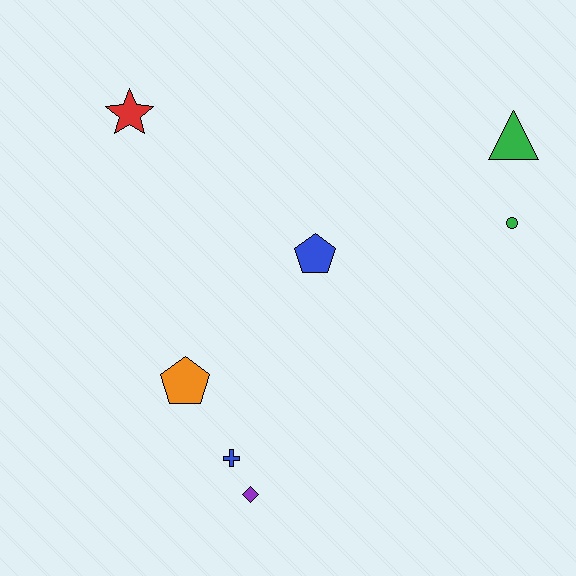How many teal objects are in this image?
There are no teal objects.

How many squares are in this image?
There are no squares.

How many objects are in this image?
There are 7 objects.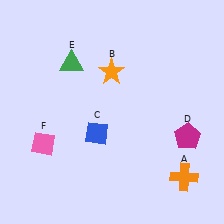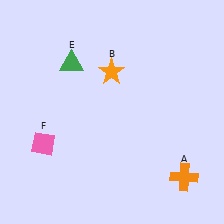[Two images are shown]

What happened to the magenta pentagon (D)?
The magenta pentagon (D) was removed in Image 2. It was in the bottom-right area of Image 1.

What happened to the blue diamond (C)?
The blue diamond (C) was removed in Image 2. It was in the bottom-left area of Image 1.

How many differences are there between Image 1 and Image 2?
There are 2 differences between the two images.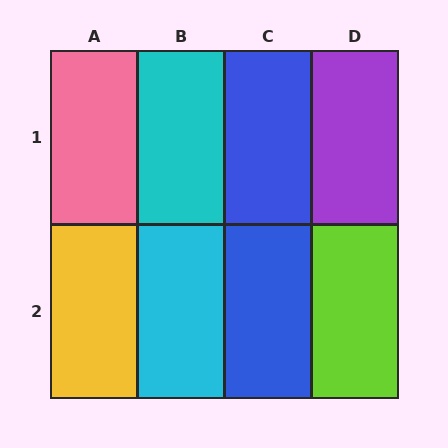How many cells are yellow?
1 cell is yellow.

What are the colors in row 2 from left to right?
Yellow, cyan, blue, lime.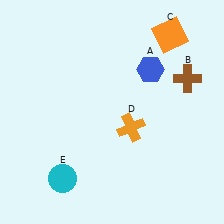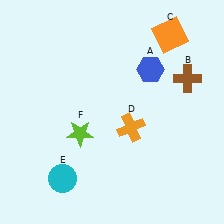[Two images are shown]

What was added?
A lime star (F) was added in Image 2.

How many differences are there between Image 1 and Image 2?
There is 1 difference between the two images.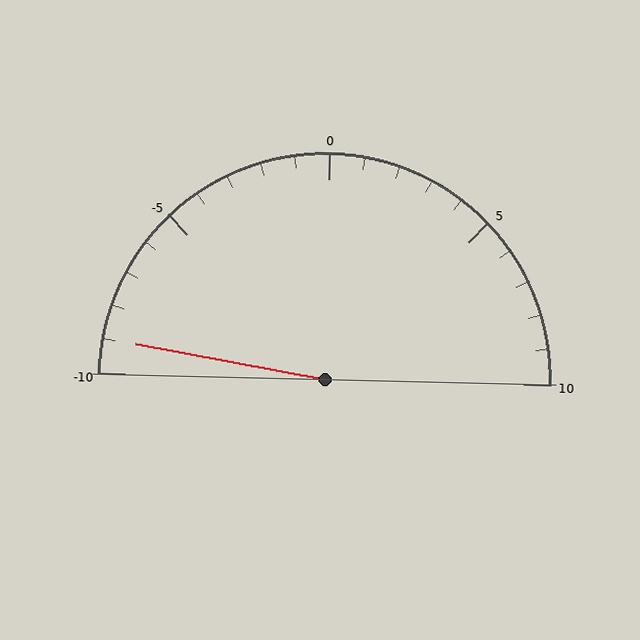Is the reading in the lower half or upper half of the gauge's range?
The reading is in the lower half of the range (-10 to 10).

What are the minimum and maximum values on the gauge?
The gauge ranges from -10 to 10.